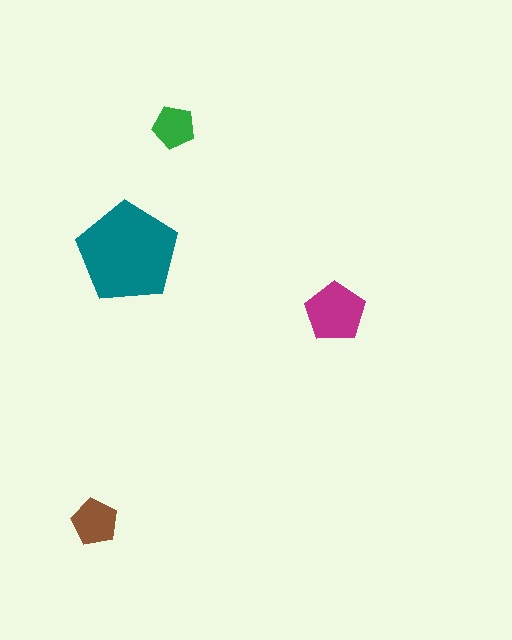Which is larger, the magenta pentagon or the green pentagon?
The magenta one.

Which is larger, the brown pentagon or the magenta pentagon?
The magenta one.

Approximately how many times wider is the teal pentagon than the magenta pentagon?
About 1.5 times wider.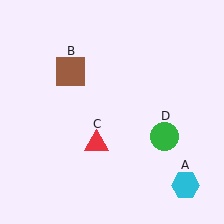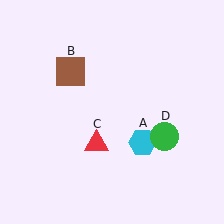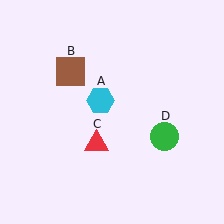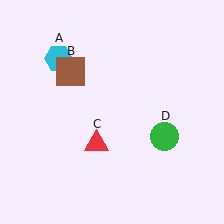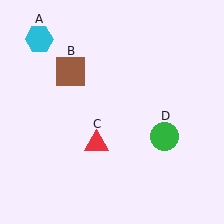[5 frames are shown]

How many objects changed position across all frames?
1 object changed position: cyan hexagon (object A).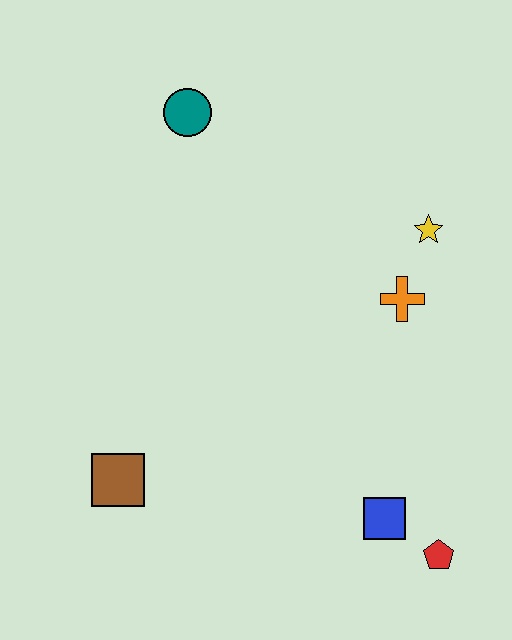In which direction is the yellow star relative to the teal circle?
The yellow star is to the right of the teal circle.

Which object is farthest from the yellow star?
The brown square is farthest from the yellow star.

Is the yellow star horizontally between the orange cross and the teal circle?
No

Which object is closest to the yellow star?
The orange cross is closest to the yellow star.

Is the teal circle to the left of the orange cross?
Yes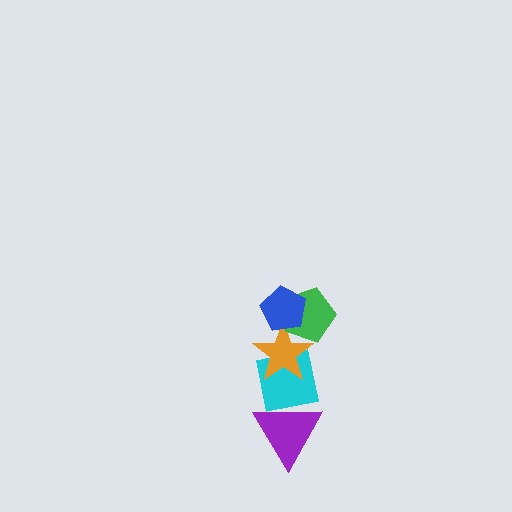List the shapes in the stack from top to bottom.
From top to bottom: the blue pentagon, the green pentagon, the orange star, the cyan square, the purple triangle.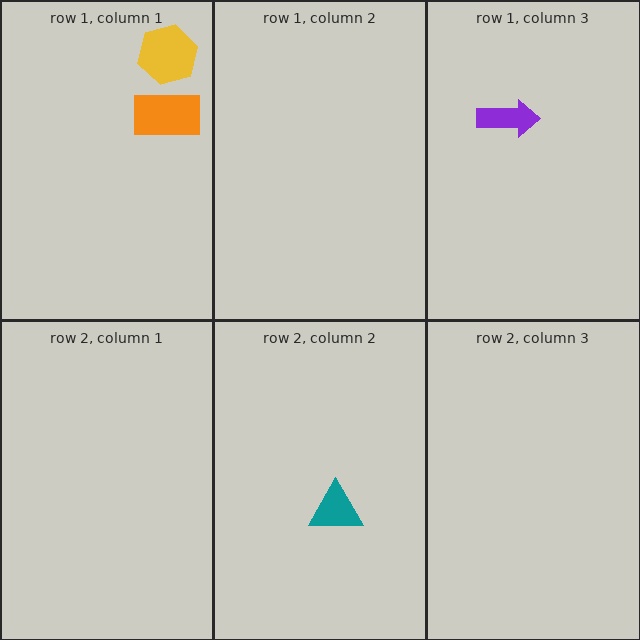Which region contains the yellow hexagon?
The row 1, column 1 region.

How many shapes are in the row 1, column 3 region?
1.